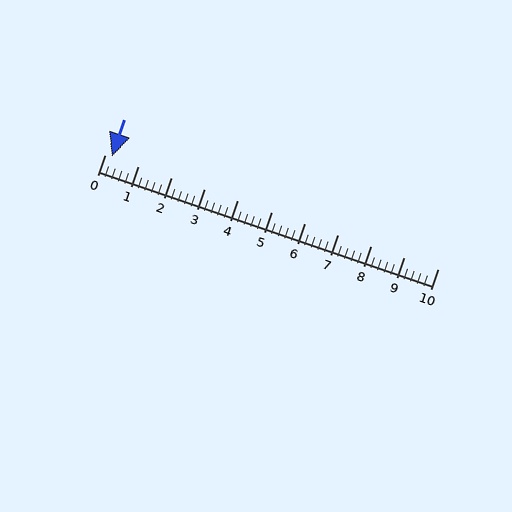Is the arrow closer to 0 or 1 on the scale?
The arrow is closer to 0.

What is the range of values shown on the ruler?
The ruler shows values from 0 to 10.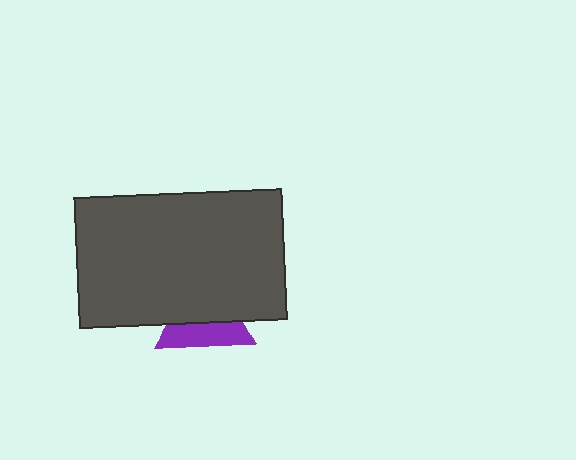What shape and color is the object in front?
The object in front is a dark gray rectangle.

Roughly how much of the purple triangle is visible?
About half of it is visible (roughly 46%).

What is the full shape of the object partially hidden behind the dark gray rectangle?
The partially hidden object is a purple triangle.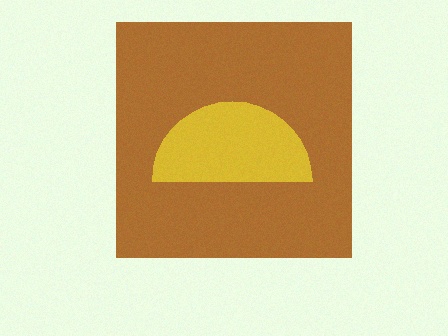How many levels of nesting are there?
2.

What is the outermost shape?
The brown square.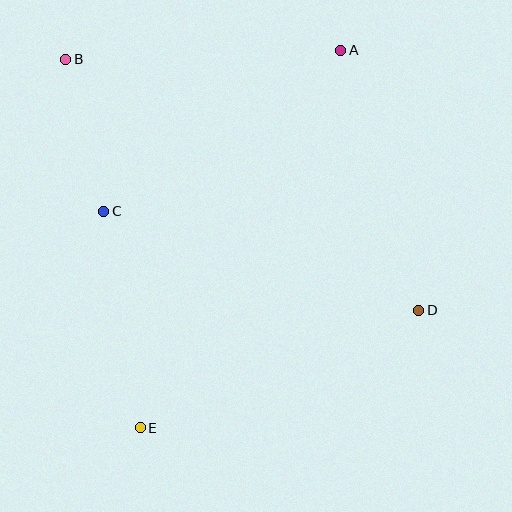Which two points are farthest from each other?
Points B and D are farthest from each other.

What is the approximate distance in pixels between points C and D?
The distance between C and D is approximately 331 pixels.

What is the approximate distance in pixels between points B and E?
The distance between B and E is approximately 376 pixels.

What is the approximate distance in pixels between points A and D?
The distance between A and D is approximately 272 pixels.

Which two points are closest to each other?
Points B and C are closest to each other.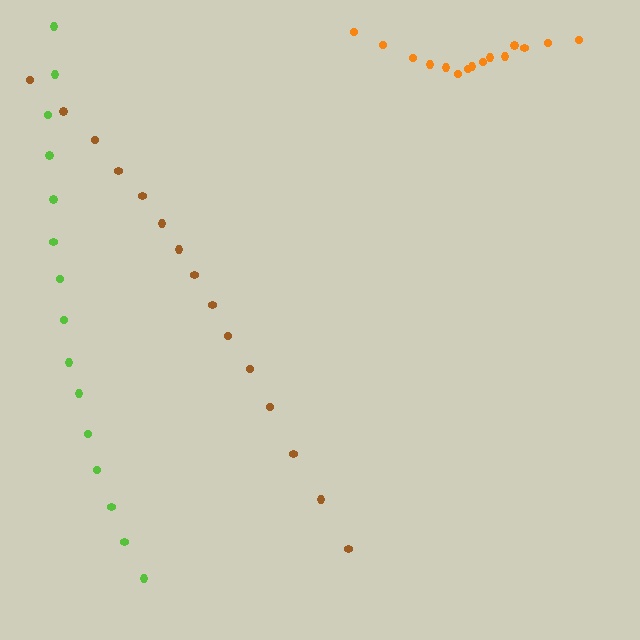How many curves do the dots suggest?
There are 3 distinct paths.